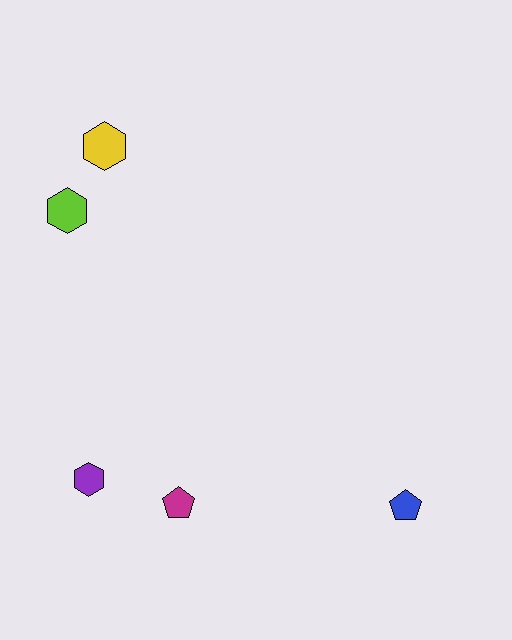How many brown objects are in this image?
There are no brown objects.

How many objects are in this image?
There are 5 objects.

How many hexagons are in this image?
There are 3 hexagons.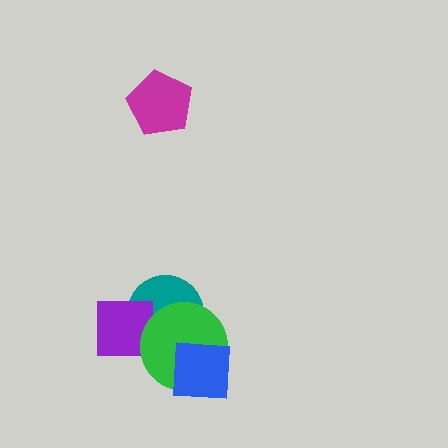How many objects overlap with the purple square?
2 objects overlap with the purple square.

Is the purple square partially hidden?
Yes, it is partially covered by another shape.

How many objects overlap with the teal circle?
3 objects overlap with the teal circle.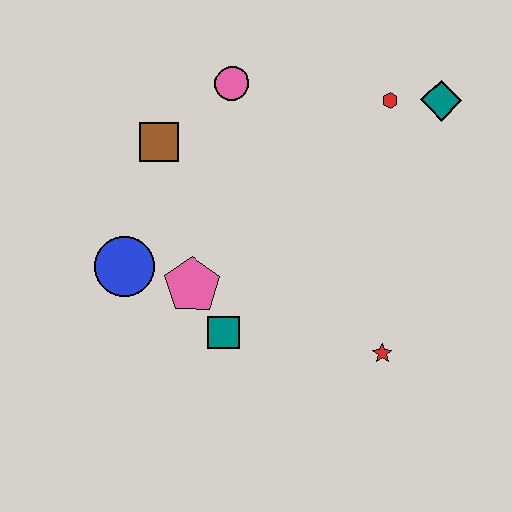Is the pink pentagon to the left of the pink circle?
Yes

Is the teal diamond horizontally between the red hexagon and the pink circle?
No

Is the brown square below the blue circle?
No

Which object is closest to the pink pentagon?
The teal square is closest to the pink pentagon.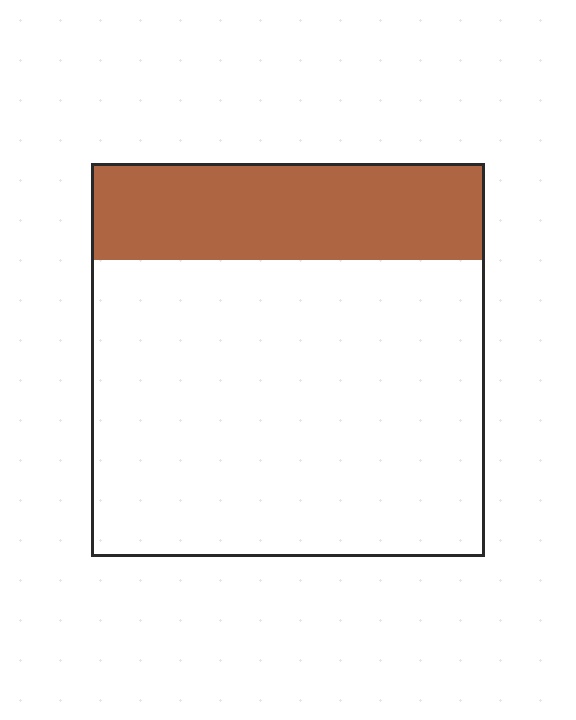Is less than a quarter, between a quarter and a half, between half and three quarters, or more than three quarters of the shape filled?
Less than a quarter.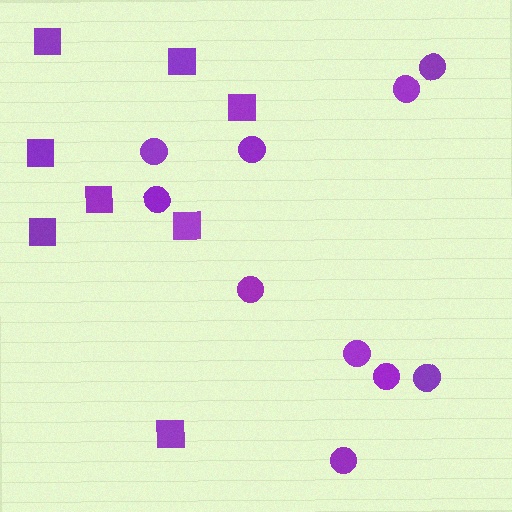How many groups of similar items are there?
There are 2 groups: one group of squares (8) and one group of circles (10).